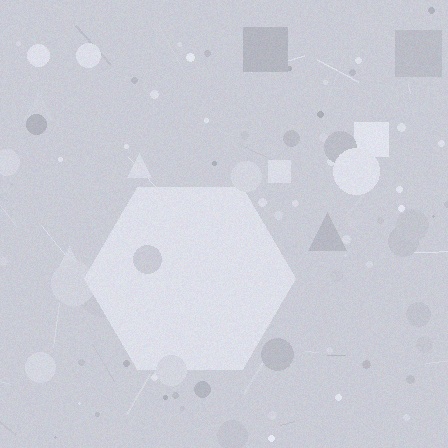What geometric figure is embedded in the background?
A hexagon is embedded in the background.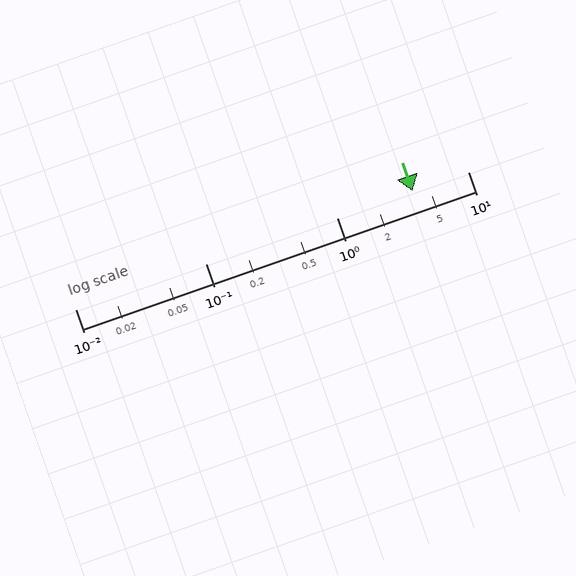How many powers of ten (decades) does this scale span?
The scale spans 3 decades, from 0.01 to 10.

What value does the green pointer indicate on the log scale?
The pointer indicates approximately 3.8.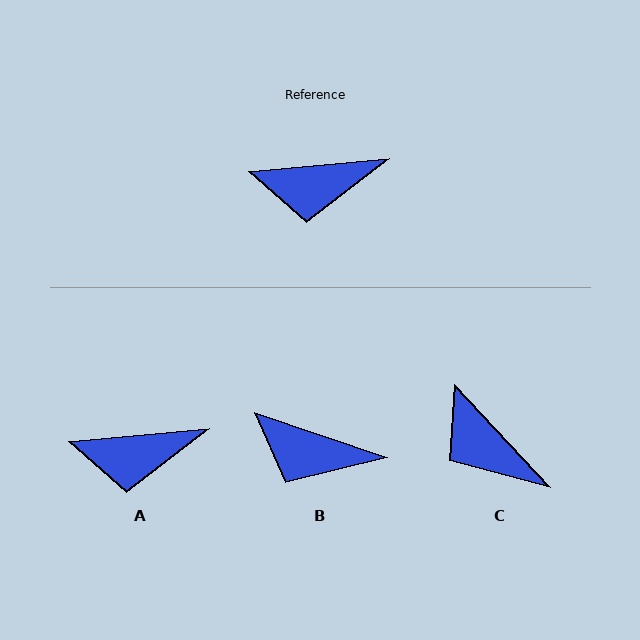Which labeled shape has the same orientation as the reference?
A.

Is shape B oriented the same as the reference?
No, it is off by about 24 degrees.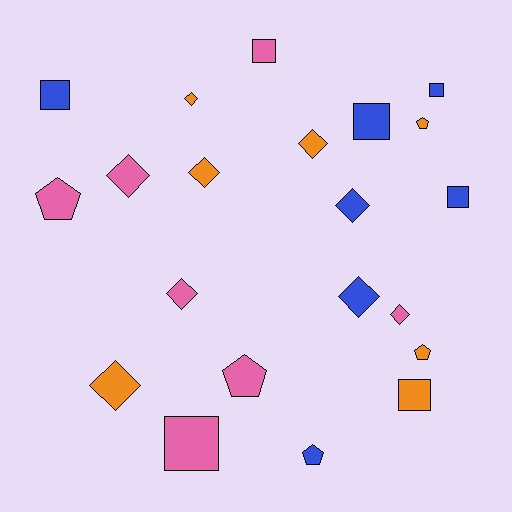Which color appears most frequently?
Pink, with 7 objects.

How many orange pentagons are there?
There are 2 orange pentagons.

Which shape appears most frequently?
Diamond, with 9 objects.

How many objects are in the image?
There are 21 objects.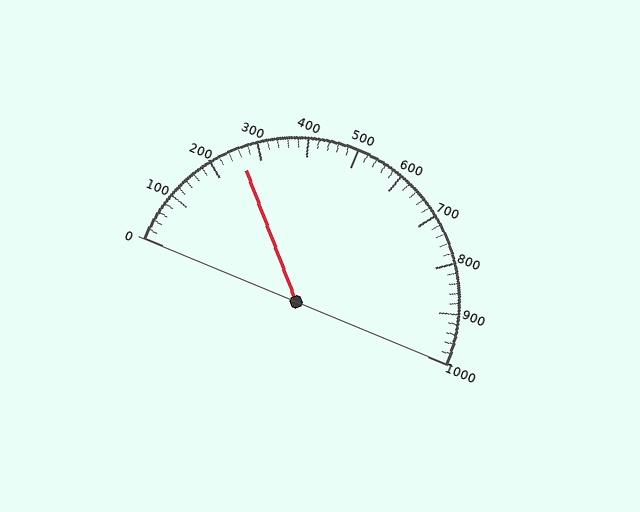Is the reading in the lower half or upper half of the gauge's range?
The reading is in the lower half of the range (0 to 1000).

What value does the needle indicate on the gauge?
The needle indicates approximately 260.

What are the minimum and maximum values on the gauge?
The gauge ranges from 0 to 1000.